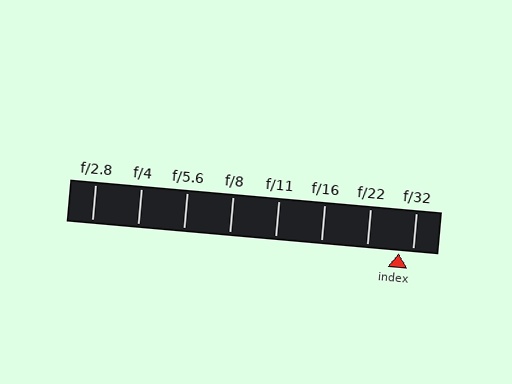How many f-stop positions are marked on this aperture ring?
There are 8 f-stop positions marked.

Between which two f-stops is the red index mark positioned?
The index mark is between f/22 and f/32.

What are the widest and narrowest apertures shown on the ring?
The widest aperture shown is f/2.8 and the narrowest is f/32.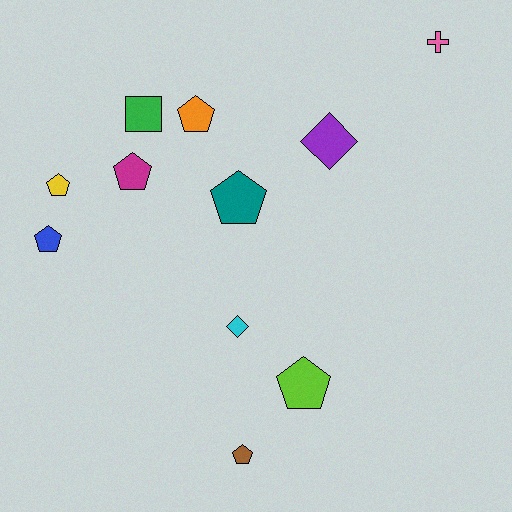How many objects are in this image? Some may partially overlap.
There are 11 objects.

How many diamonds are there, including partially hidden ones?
There are 2 diamonds.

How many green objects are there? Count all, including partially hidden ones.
There is 1 green object.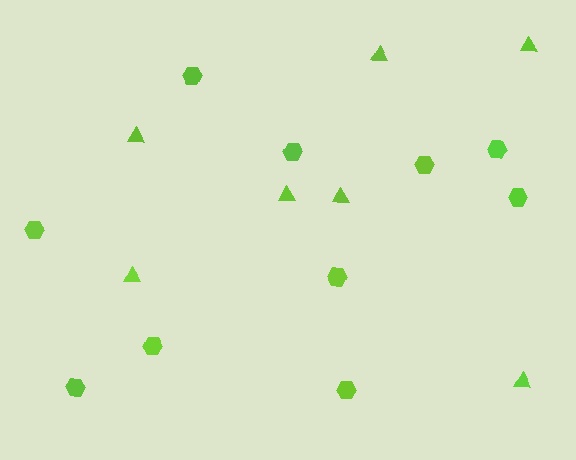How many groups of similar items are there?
There are 2 groups: one group of hexagons (10) and one group of triangles (7).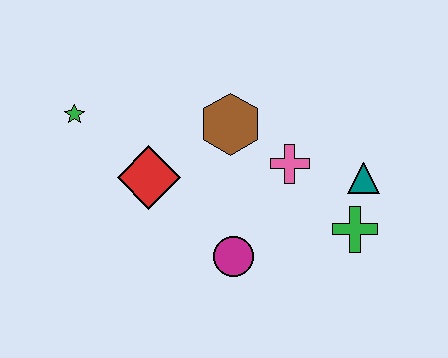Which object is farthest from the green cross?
The green star is farthest from the green cross.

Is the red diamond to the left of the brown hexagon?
Yes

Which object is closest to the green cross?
The teal triangle is closest to the green cross.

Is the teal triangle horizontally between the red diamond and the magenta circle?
No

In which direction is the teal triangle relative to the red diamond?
The teal triangle is to the right of the red diamond.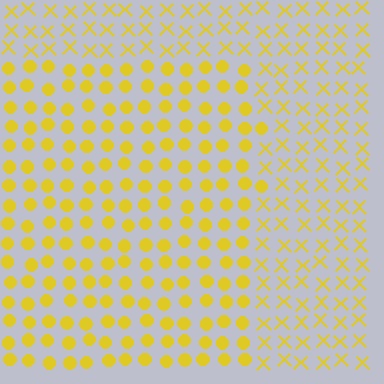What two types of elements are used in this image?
The image uses circles inside the rectangle region and X marks outside it.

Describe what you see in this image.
The image is filled with small yellow elements arranged in a uniform grid. A rectangle-shaped region contains circles, while the surrounding area contains X marks. The boundary is defined purely by the change in element shape.